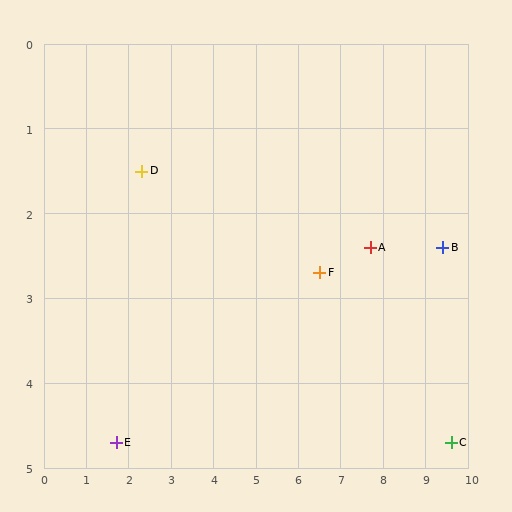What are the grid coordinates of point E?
Point E is at approximately (1.7, 4.7).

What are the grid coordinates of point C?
Point C is at approximately (9.6, 4.7).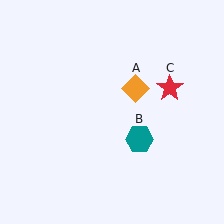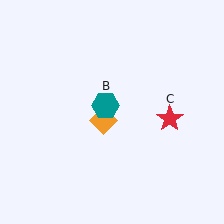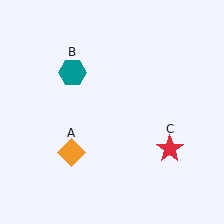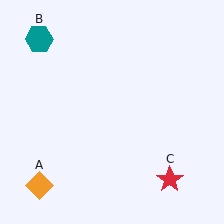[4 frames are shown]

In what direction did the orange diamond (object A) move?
The orange diamond (object A) moved down and to the left.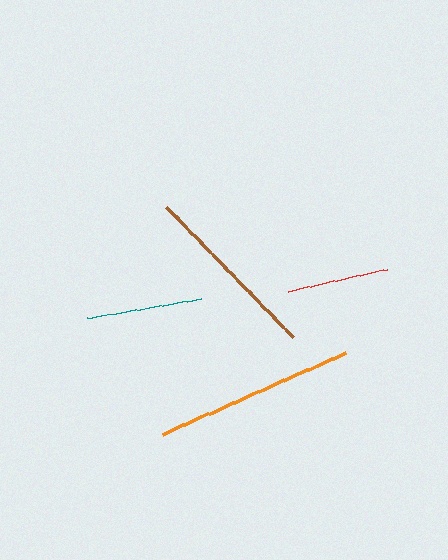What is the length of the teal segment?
The teal segment is approximately 116 pixels long.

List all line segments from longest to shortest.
From longest to shortest: orange, brown, teal, red.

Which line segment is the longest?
The orange line is the longest at approximately 201 pixels.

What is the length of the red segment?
The red segment is approximately 102 pixels long.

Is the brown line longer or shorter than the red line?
The brown line is longer than the red line.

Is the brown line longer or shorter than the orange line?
The orange line is longer than the brown line.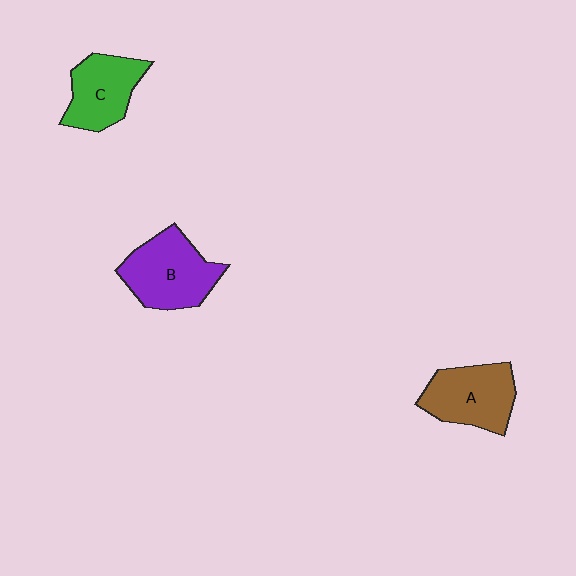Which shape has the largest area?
Shape B (purple).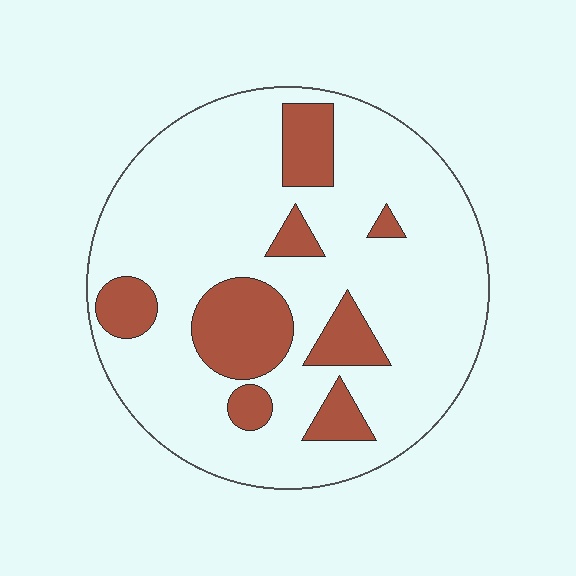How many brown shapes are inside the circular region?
8.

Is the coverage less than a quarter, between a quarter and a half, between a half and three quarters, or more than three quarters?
Less than a quarter.